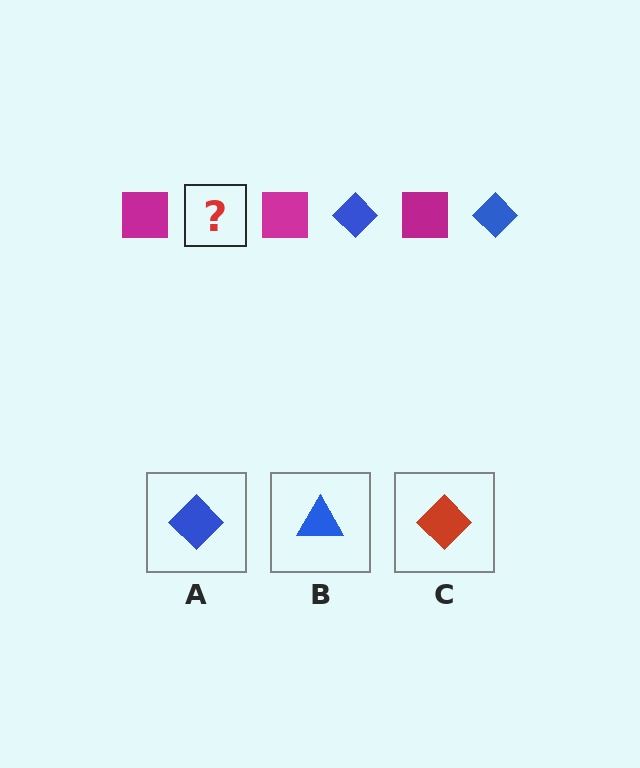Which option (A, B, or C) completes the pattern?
A.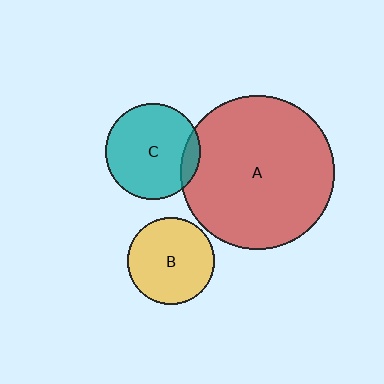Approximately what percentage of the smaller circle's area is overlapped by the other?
Approximately 10%.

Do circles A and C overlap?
Yes.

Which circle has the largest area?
Circle A (red).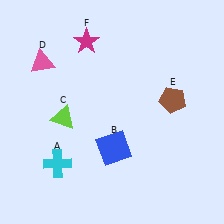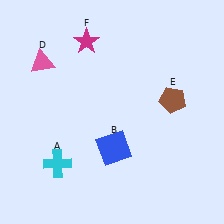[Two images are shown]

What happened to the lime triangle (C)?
The lime triangle (C) was removed in Image 2. It was in the bottom-left area of Image 1.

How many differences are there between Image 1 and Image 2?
There is 1 difference between the two images.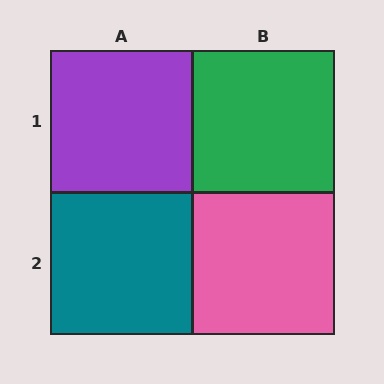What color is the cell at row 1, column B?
Green.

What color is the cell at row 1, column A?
Purple.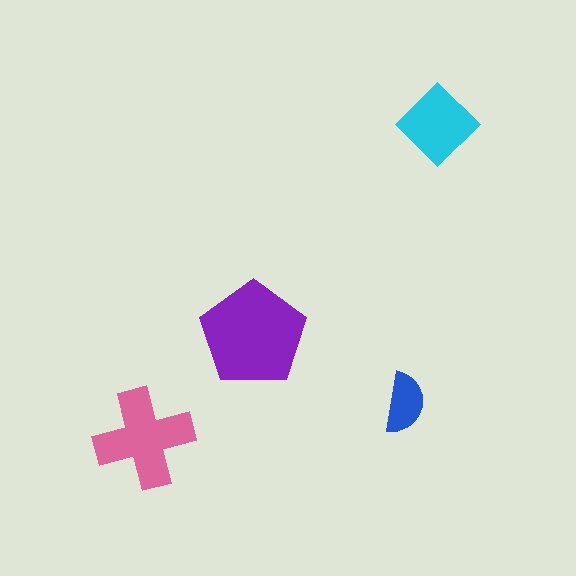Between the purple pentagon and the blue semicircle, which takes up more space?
The purple pentagon.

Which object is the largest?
The purple pentagon.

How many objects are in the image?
There are 4 objects in the image.